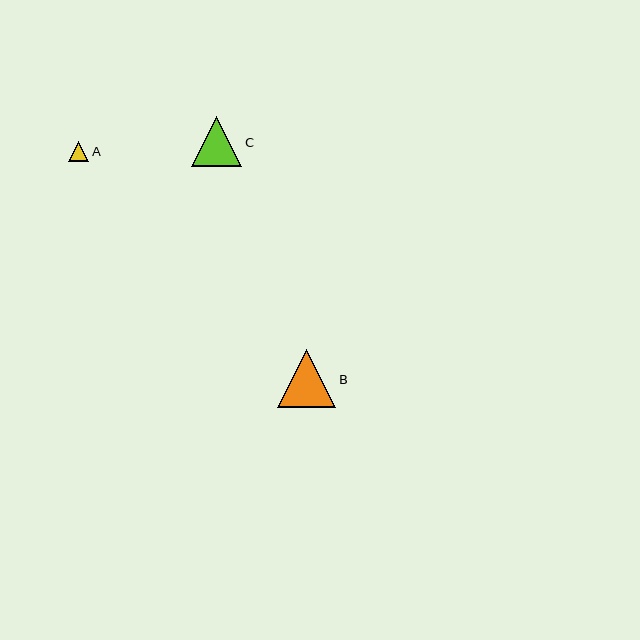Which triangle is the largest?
Triangle B is the largest with a size of approximately 58 pixels.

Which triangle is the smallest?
Triangle A is the smallest with a size of approximately 20 pixels.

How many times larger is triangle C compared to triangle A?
Triangle C is approximately 2.5 times the size of triangle A.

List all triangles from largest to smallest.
From largest to smallest: B, C, A.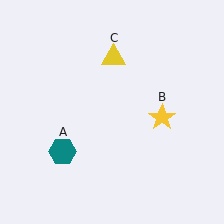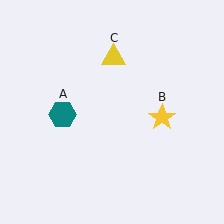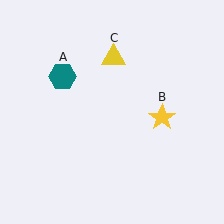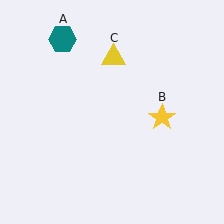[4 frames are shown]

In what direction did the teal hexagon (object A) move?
The teal hexagon (object A) moved up.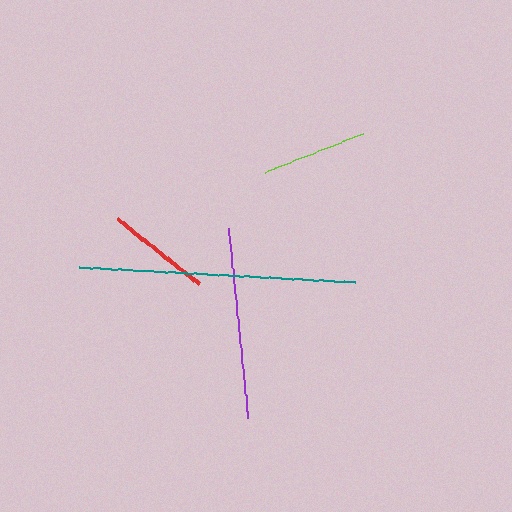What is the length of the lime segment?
The lime segment is approximately 107 pixels long.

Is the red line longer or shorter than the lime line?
The lime line is longer than the red line.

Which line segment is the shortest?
The red line is the shortest at approximately 105 pixels.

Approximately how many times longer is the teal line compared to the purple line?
The teal line is approximately 1.5 times the length of the purple line.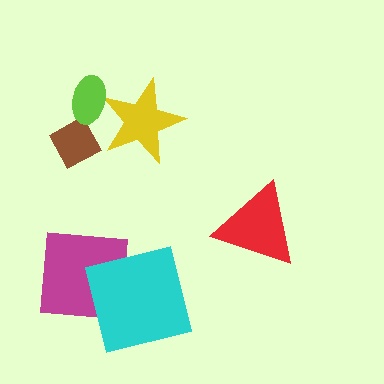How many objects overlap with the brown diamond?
1 object overlaps with the brown diamond.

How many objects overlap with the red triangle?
0 objects overlap with the red triangle.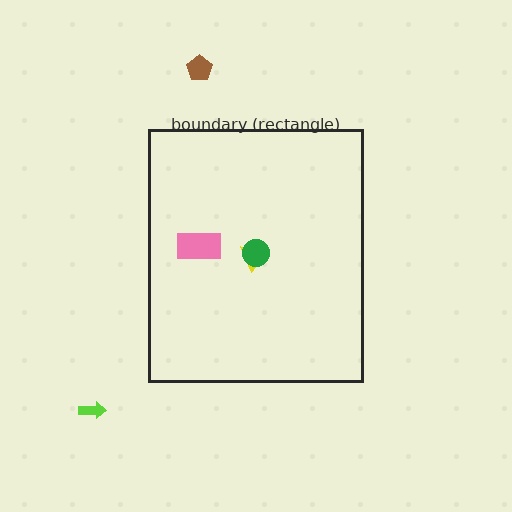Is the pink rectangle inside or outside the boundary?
Inside.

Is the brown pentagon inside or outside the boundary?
Outside.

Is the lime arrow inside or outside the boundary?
Outside.